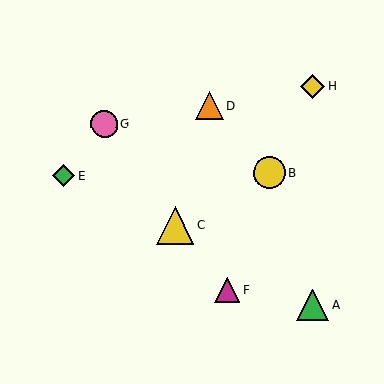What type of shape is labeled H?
Shape H is a yellow diamond.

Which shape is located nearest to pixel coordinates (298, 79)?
The yellow diamond (labeled H) at (313, 86) is nearest to that location.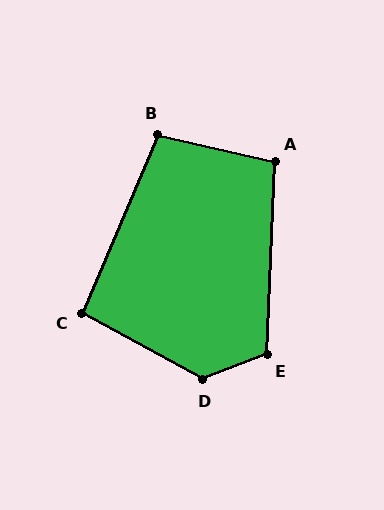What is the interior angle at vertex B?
Approximately 100 degrees (obtuse).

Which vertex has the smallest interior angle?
C, at approximately 96 degrees.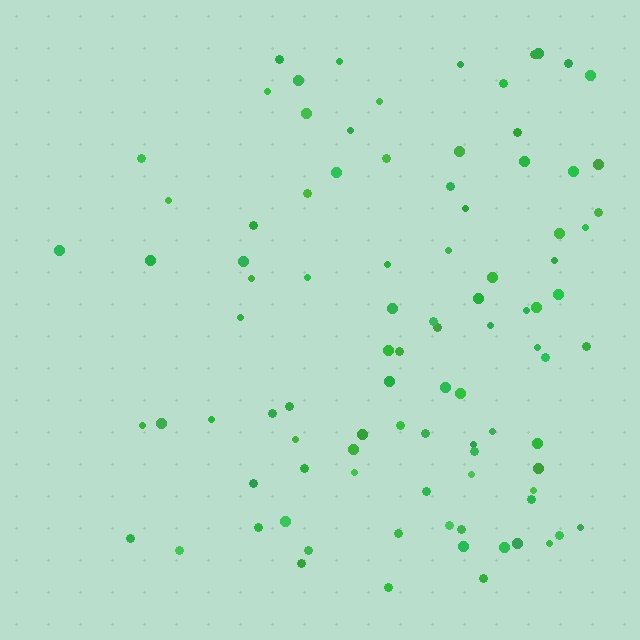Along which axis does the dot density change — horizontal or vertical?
Horizontal.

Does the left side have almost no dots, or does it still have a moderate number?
Still a moderate number, just noticeably fewer than the right.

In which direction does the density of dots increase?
From left to right, with the right side densest.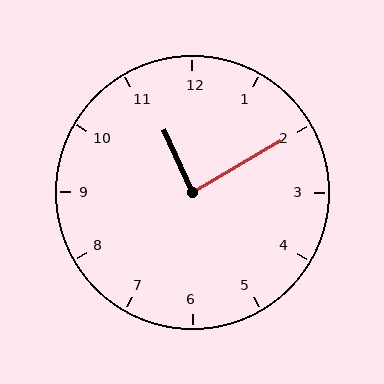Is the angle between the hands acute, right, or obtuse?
It is right.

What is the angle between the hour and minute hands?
Approximately 85 degrees.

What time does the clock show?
11:10.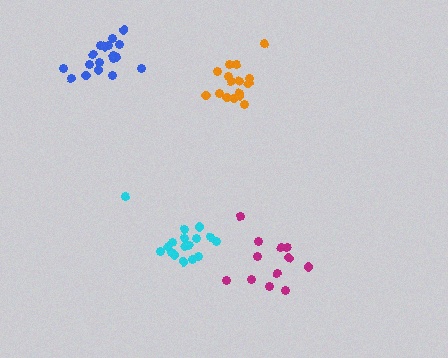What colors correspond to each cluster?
The clusters are colored: magenta, cyan, blue, orange.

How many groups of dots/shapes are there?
There are 4 groups.